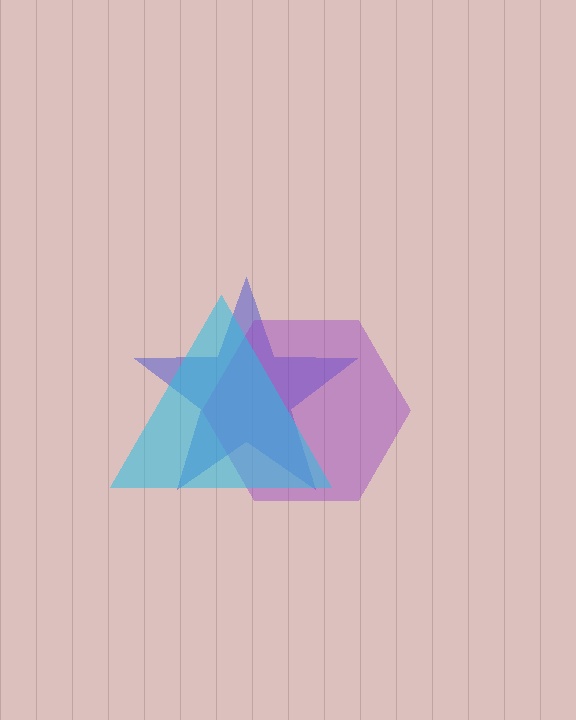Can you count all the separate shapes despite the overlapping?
Yes, there are 3 separate shapes.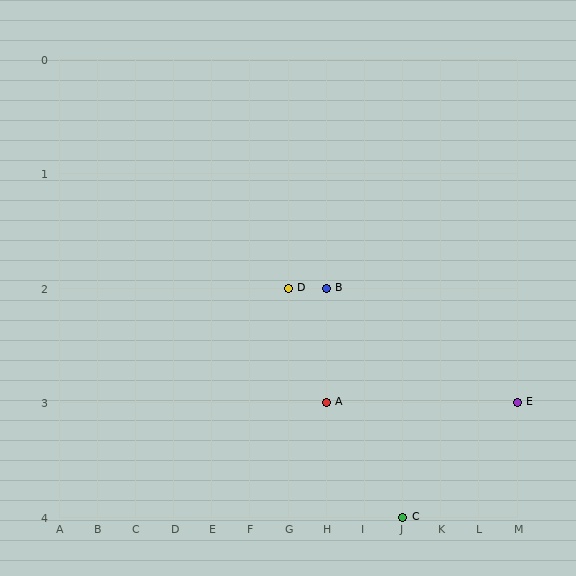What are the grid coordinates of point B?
Point B is at grid coordinates (H, 2).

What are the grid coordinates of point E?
Point E is at grid coordinates (M, 3).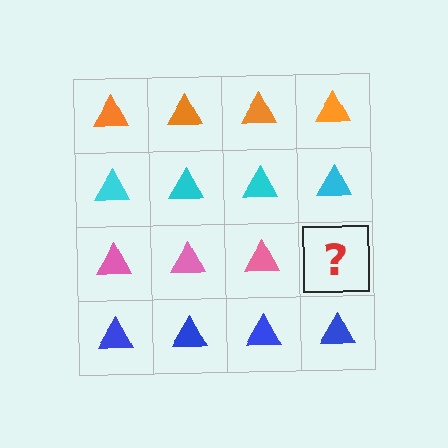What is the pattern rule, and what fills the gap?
The rule is that each row has a consistent color. The gap should be filled with a pink triangle.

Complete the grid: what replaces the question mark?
The question mark should be replaced with a pink triangle.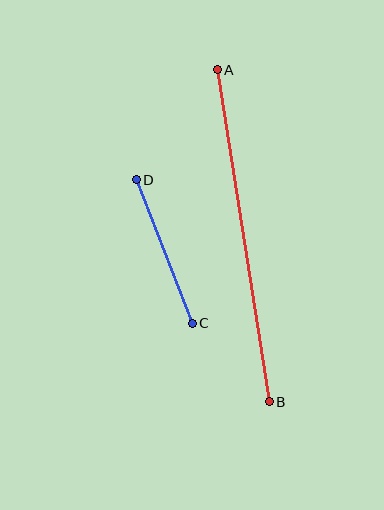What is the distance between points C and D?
The distance is approximately 154 pixels.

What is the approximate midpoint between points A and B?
The midpoint is at approximately (243, 236) pixels.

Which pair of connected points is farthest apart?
Points A and B are farthest apart.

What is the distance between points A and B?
The distance is approximately 336 pixels.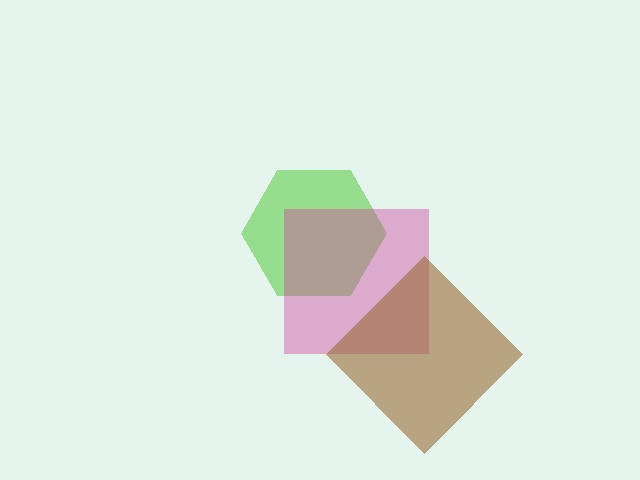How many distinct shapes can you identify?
There are 3 distinct shapes: a lime hexagon, a magenta square, a brown diamond.